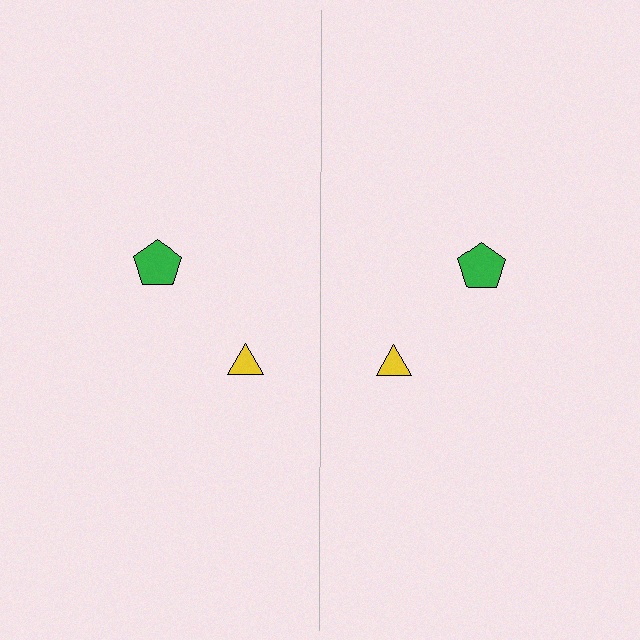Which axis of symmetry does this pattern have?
The pattern has a vertical axis of symmetry running through the center of the image.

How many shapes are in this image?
There are 4 shapes in this image.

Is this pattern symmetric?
Yes, this pattern has bilateral (reflection) symmetry.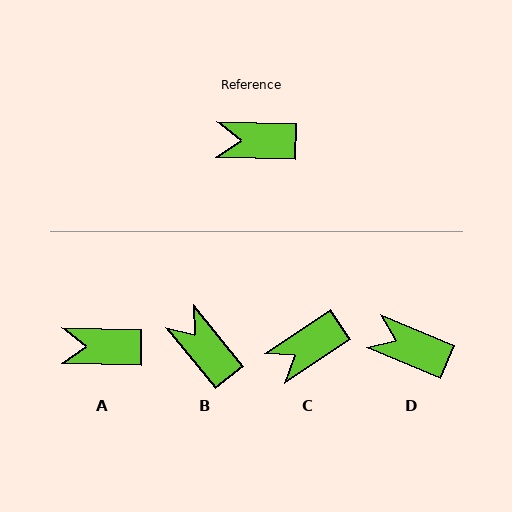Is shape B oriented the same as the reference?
No, it is off by about 50 degrees.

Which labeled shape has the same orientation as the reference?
A.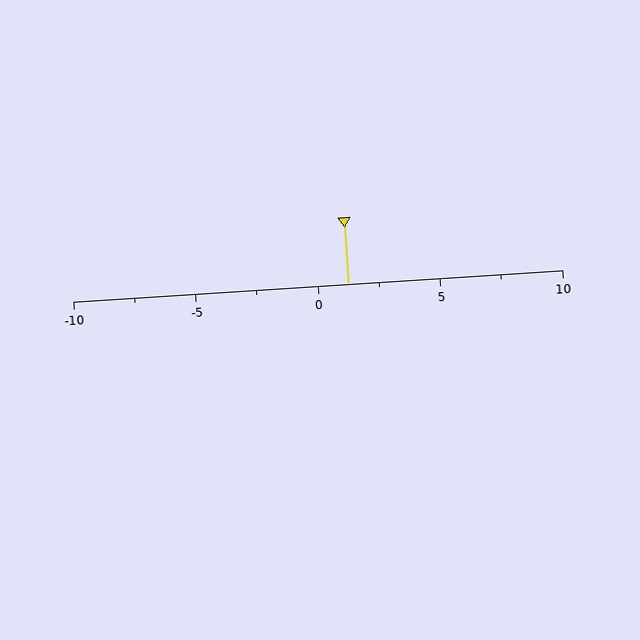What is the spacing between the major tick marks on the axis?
The major ticks are spaced 5 apart.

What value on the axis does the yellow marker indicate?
The marker indicates approximately 1.2.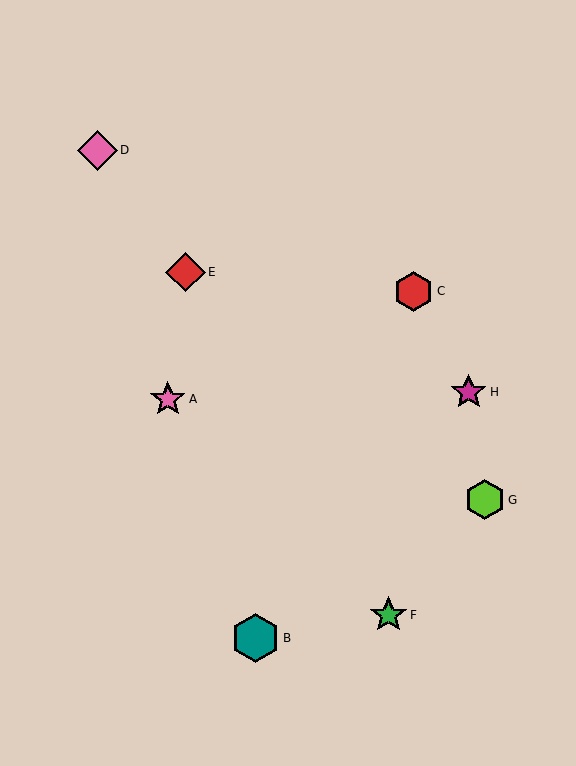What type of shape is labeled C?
Shape C is a red hexagon.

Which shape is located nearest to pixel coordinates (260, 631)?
The teal hexagon (labeled B) at (256, 638) is nearest to that location.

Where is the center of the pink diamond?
The center of the pink diamond is at (98, 150).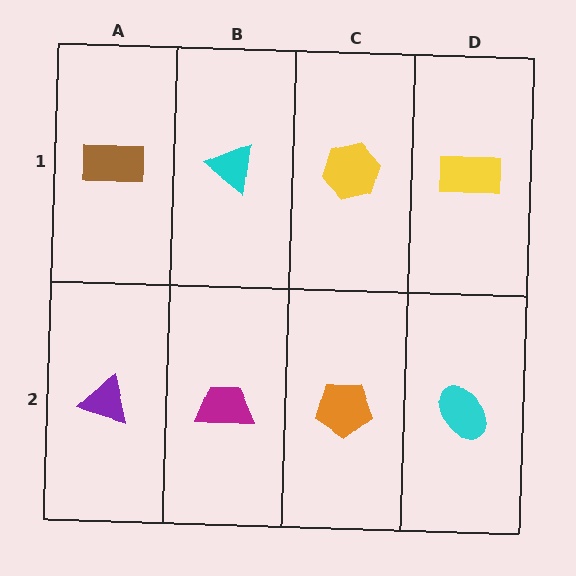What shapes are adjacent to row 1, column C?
An orange pentagon (row 2, column C), a cyan triangle (row 1, column B), a yellow rectangle (row 1, column D).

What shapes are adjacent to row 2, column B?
A cyan triangle (row 1, column B), a purple triangle (row 2, column A), an orange pentagon (row 2, column C).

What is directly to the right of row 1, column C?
A yellow rectangle.